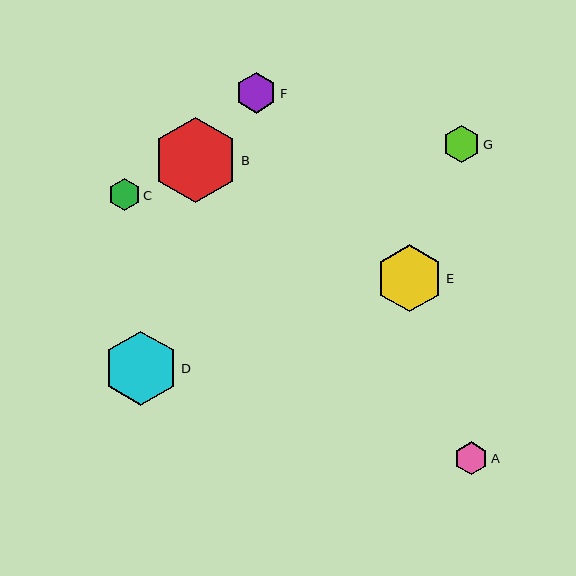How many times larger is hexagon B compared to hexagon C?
Hexagon B is approximately 2.7 times the size of hexagon C.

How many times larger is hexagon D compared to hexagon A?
Hexagon D is approximately 2.2 times the size of hexagon A.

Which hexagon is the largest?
Hexagon B is the largest with a size of approximately 85 pixels.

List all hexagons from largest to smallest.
From largest to smallest: B, D, E, F, G, A, C.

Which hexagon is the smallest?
Hexagon C is the smallest with a size of approximately 32 pixels.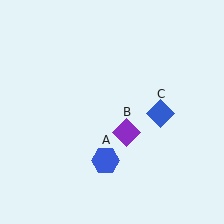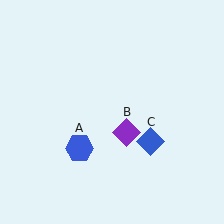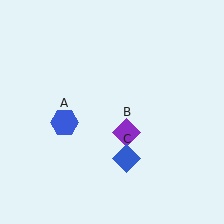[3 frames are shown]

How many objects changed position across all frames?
2 objects changed position: blue hexagon (object A), blue diamond (object C).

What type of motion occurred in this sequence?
The blue hexagon (object A), blue diamond (object C) rotated clockwise around the center of the scene.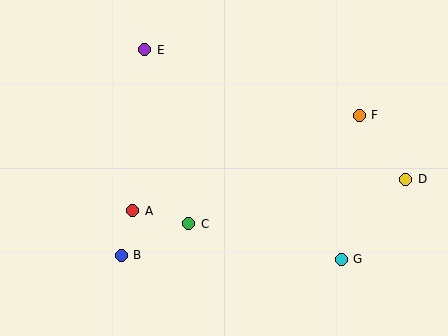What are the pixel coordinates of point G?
Point G is at (341, 259).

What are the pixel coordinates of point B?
Point B is at (121, 255).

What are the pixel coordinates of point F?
Point F is at (359, 115).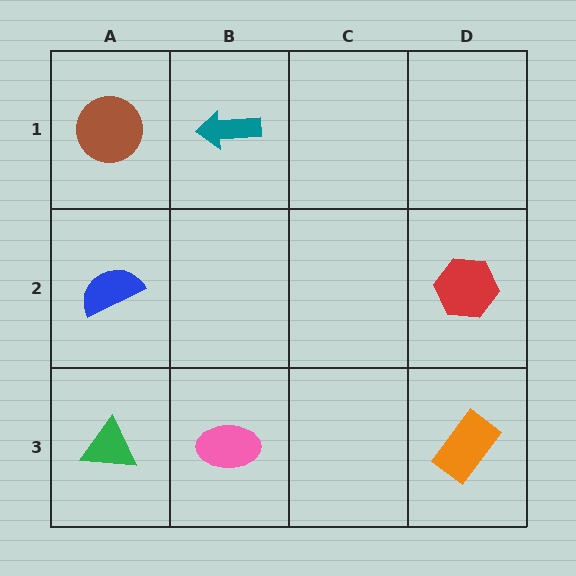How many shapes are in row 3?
3 shapes.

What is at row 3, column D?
An orange rectangle.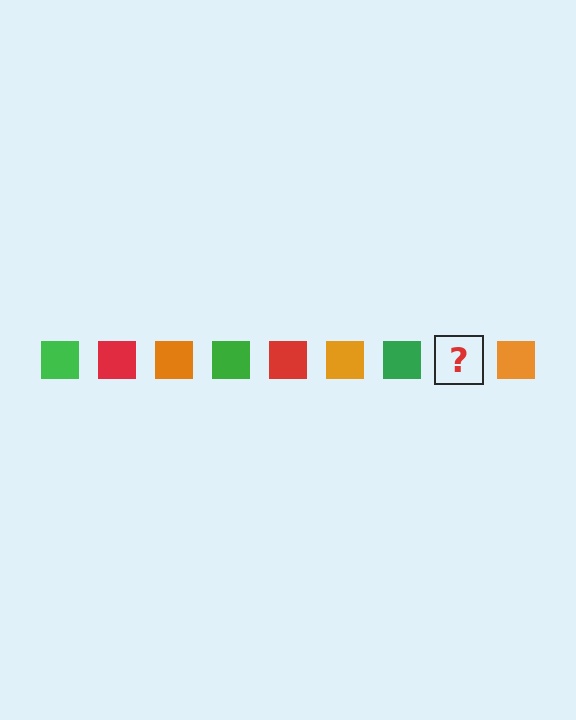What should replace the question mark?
The question mark should be replaced with a red square.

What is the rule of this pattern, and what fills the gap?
The rule is that the pattern cycles through green, red, orange squares. The gap should be filled with a red square.